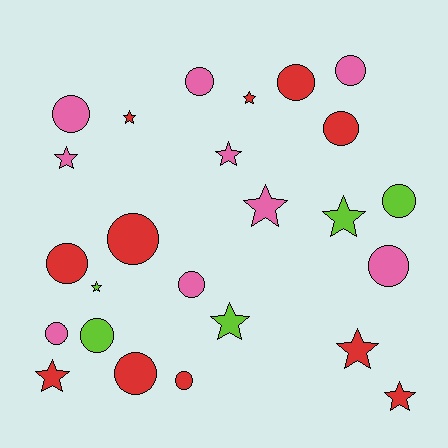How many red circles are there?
There are 6 red circles.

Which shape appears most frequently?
Circle, with 14 objects.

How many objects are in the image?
There are 25 objects.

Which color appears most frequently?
Red, with 11 objects.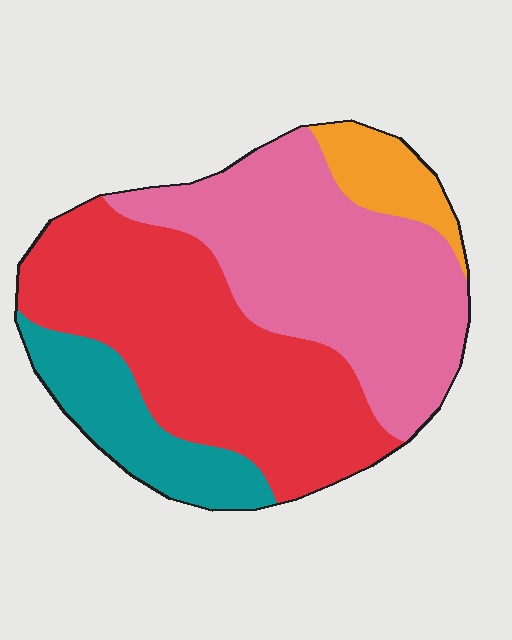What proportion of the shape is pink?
Pink takes up about three eighths (3/8) of the shape.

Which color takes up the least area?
Orange, at roughly 5%.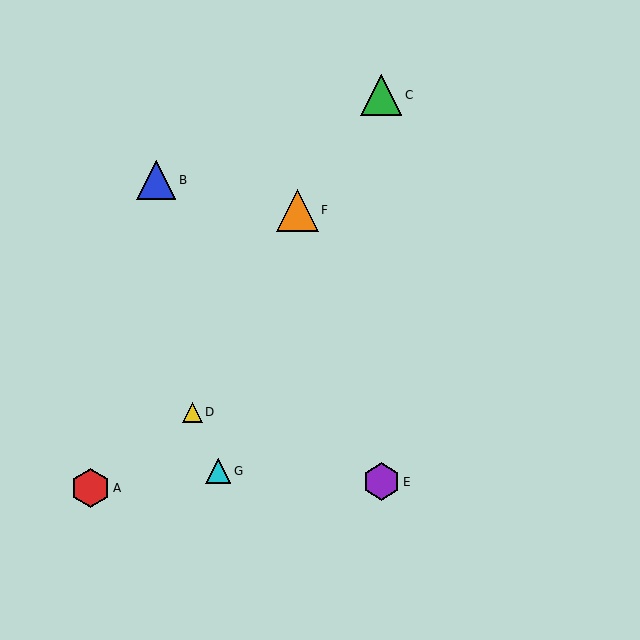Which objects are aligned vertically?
Objects C, E are aligned vertically.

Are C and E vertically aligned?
Yes, both are at x≈381.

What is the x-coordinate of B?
Object B is at x≈156.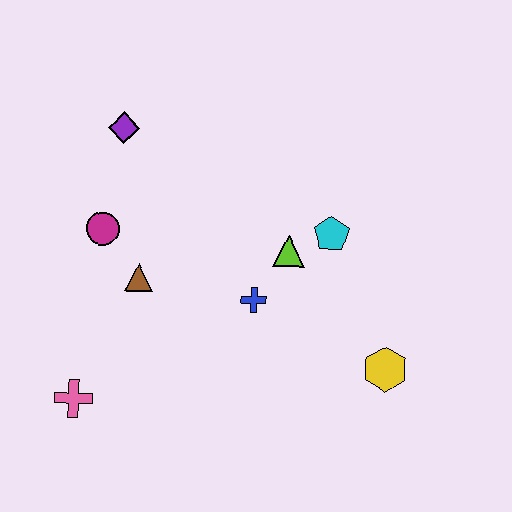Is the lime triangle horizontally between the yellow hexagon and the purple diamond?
Yes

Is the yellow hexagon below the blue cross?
Yes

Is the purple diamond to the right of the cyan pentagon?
No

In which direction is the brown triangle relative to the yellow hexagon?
The brown triangle is to the left of the yellow hexagon.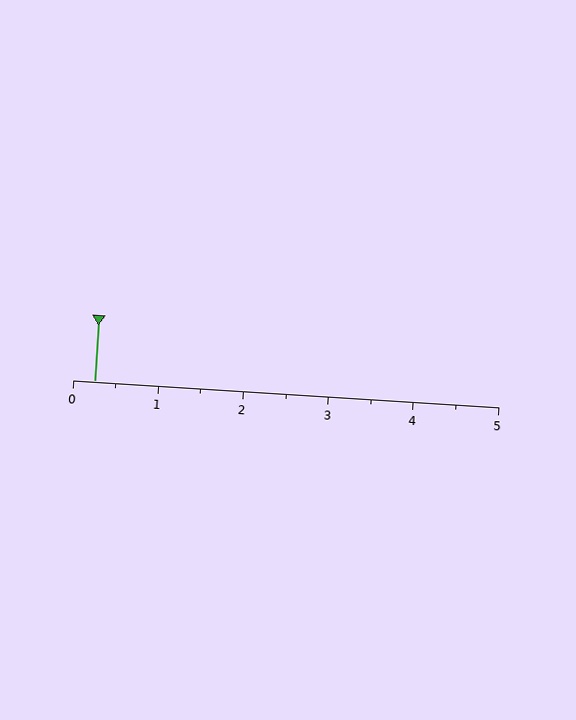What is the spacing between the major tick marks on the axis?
The major ticks are spaced 1 apart.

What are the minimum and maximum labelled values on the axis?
The axis runs from 0 to 5.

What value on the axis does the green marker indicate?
The marker indicates approximately 0.2.